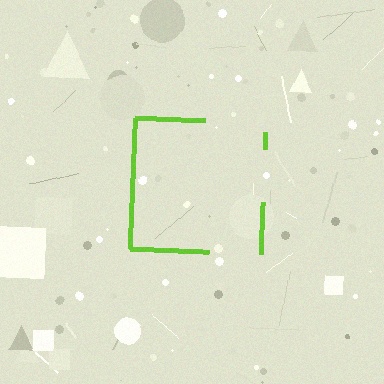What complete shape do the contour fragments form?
The contour fragments form a square.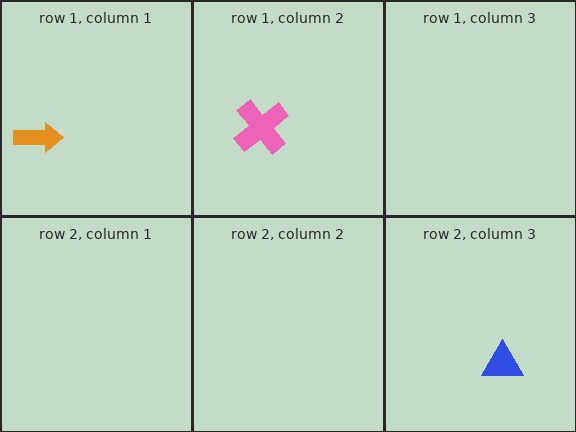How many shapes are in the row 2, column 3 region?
1.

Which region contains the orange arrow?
The row 1, column 1 region.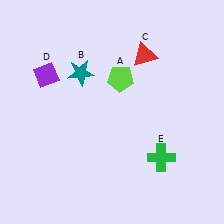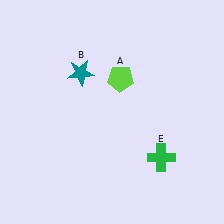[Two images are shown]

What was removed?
The purple diamond (D), the red triangle (C) were removed in Image 2.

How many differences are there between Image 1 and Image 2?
There are 2 differences between the two images.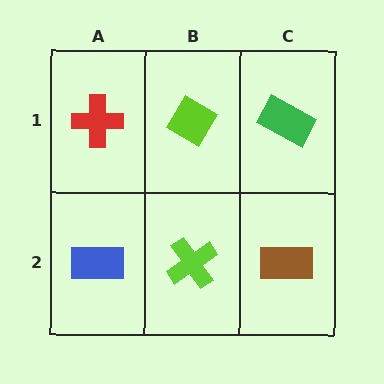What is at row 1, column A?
A red cross.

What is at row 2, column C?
A brown rectangle.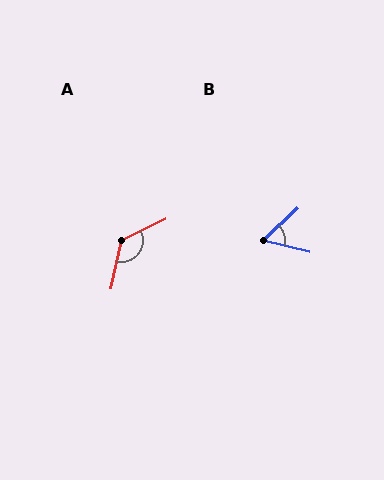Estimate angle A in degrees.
Approximately 128 degrees.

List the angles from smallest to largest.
B (57°), A (128°).